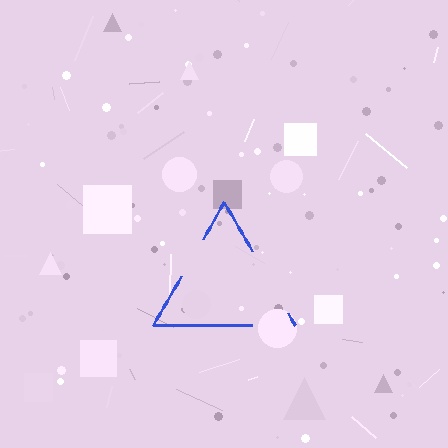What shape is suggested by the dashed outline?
The dashed outline suggests a triangle.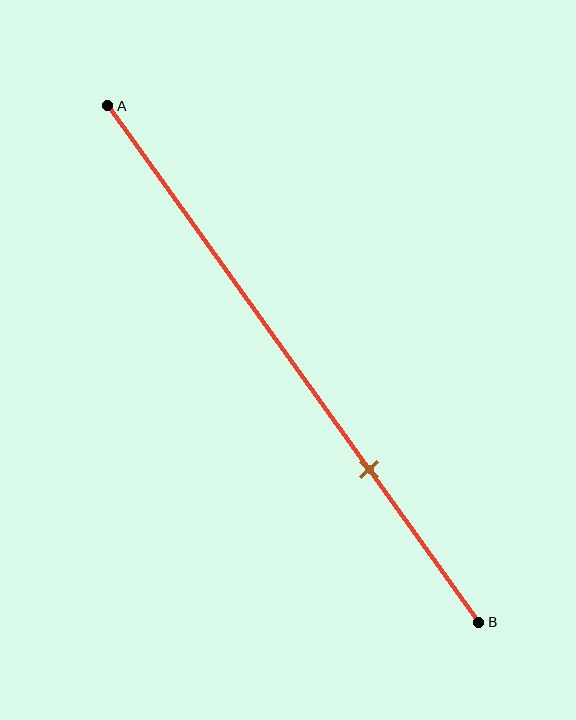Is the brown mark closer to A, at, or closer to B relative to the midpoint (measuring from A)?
The brown mark is closer to point B than the midpoint of segment AB.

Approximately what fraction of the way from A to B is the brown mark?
The brown mark is approximately 70% of the way from A to B.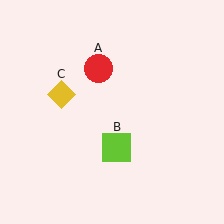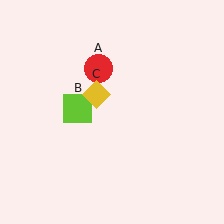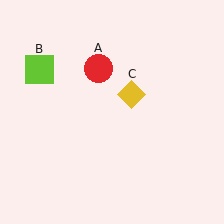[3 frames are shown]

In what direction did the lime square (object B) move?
The lime square (object B) moved up and to the left.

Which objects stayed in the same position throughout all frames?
Red circle (object A) remained stationary.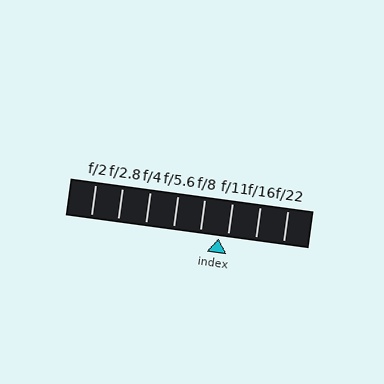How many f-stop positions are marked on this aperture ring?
There are 8 f-stop positions marked.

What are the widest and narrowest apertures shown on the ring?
The widest aperture shown is f/2 and the narrowest is f/22.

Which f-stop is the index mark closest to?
The index mark is closest to f/11.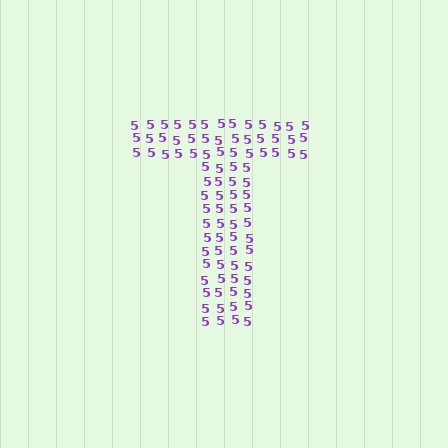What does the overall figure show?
The overall figure shows the letter T.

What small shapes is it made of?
It is made of small digit 5's.